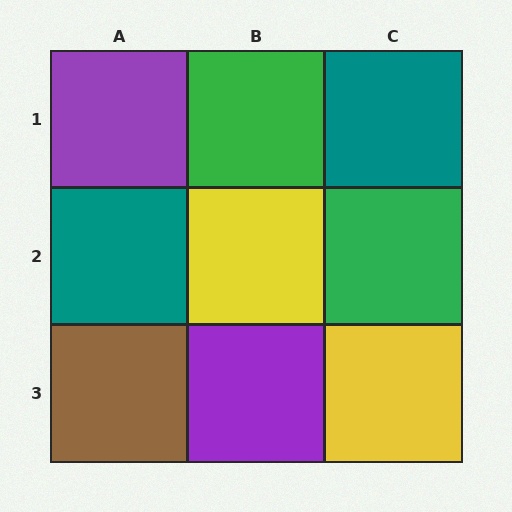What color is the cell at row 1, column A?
Purple.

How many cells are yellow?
2 cells are yellow.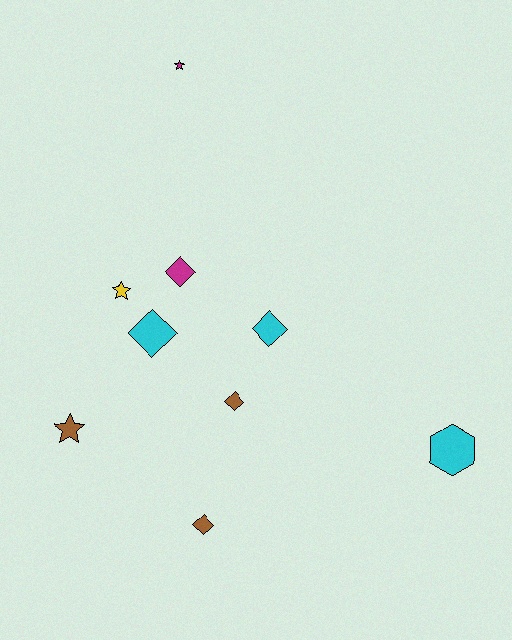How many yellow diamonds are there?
There are no yellow diamonds.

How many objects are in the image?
There are 9 objects.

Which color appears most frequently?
Cyan, with 3 objects.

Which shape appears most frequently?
Diamond, with 5 objects.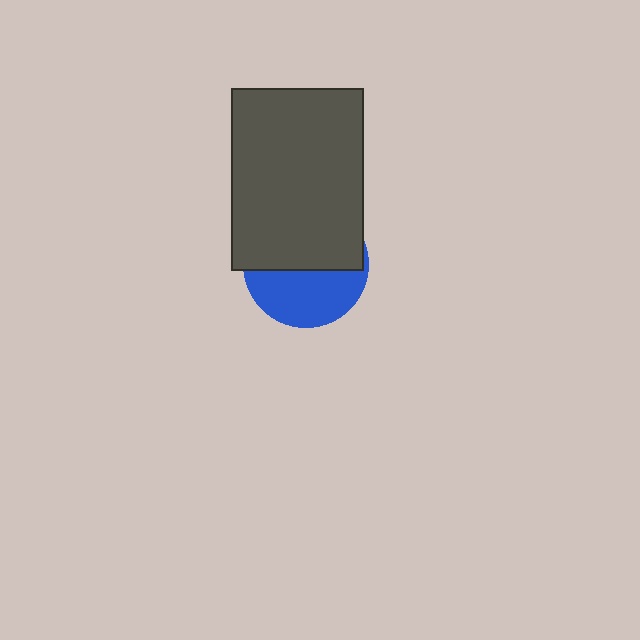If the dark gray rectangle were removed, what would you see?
You would see the complete blue circle.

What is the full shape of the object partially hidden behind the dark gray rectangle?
The partially hidden object is a blue circle.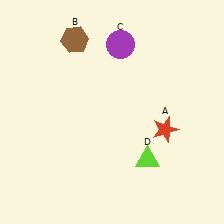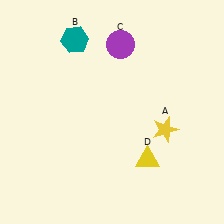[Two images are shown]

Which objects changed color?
A changed from red to yellow. B changed from brown to teal. D changed from lime to yellow.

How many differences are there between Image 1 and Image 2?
There are 3 differences between the two images.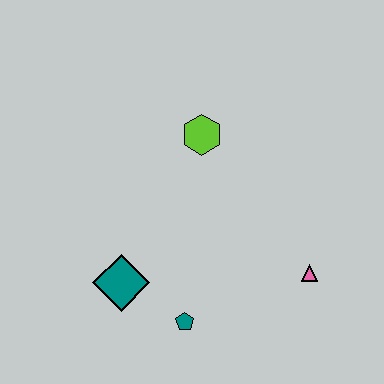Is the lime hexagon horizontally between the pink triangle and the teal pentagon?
Yes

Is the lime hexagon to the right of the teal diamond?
Yes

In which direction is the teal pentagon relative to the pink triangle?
The teal pentagon is to the left of the pink triangle.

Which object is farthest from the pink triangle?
The teal diamond is farthest from the pink triangle.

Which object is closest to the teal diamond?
The teal pentagon is closest to the teal diamond.